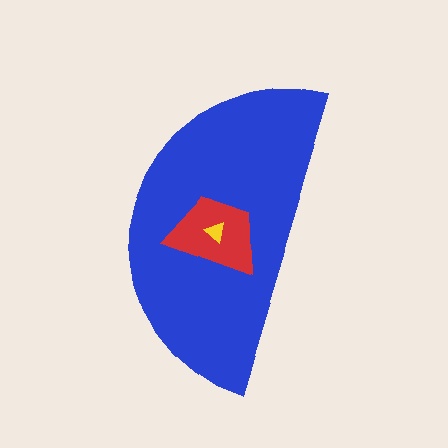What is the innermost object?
The yellow triangle.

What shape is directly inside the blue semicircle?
The red trapezoid.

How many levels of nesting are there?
3.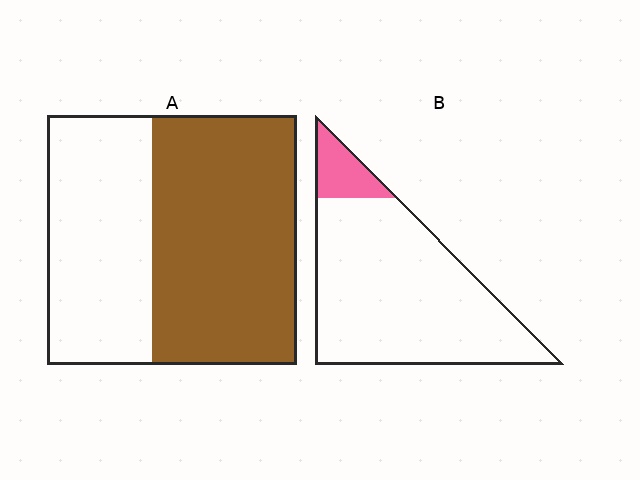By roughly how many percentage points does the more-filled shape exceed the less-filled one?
By roughly 45 percentage points (A over B).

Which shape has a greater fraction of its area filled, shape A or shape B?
Shape A.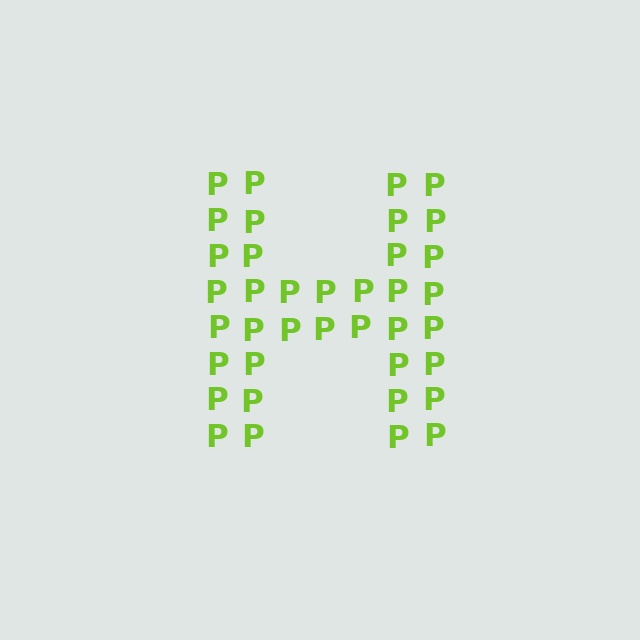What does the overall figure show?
The overall figure shows the letter H.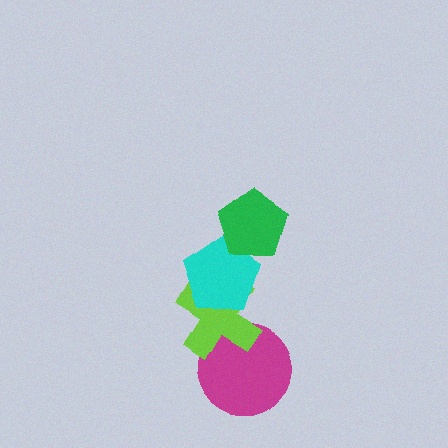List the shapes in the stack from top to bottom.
From top to bottom: the green pentagon, the cyan pentagon, the lime cross, the magenta circle.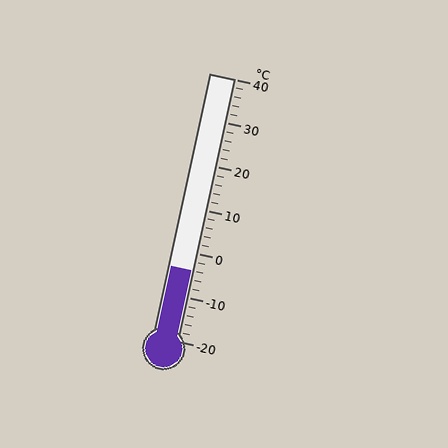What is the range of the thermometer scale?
The thermometer scale ranges from -20°C to 40°C.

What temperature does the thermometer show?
The thermometer shows approximately -4°C.